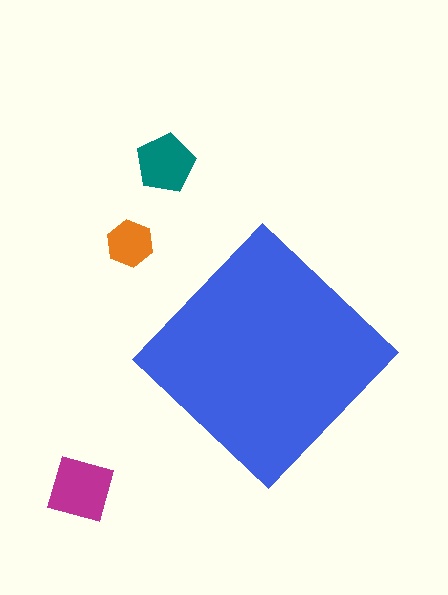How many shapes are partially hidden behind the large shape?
0 shapes are partially hidden.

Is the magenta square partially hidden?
No, the magenta square is fully visible.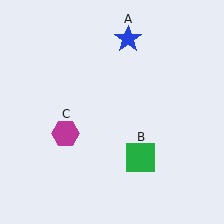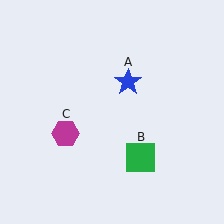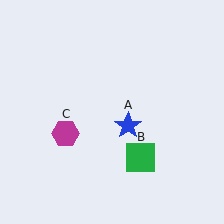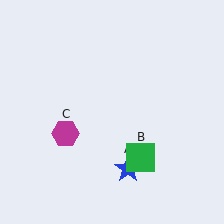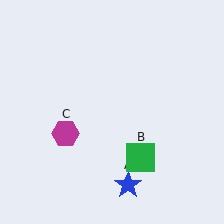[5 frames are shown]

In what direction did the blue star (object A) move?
The blue star (object A) moved down.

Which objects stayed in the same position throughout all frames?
Green square (object B) and magenta hexagon (object C) remained stationary.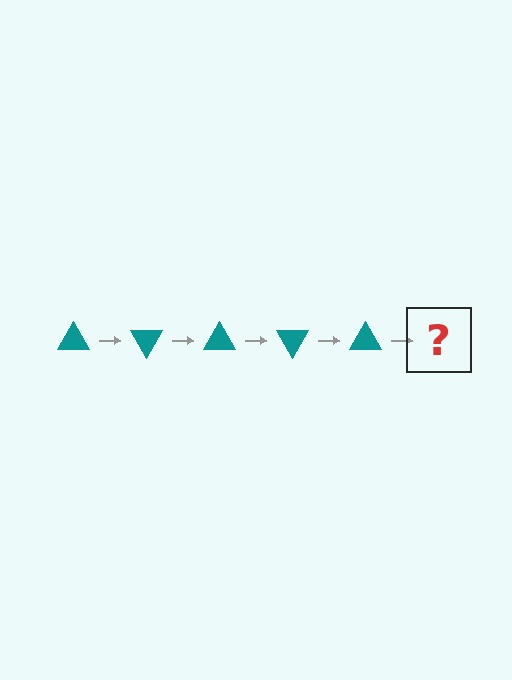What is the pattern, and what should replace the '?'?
The pattern is that the triangle rotates 60 degrees each step. The '?' should be a teal triangle rotated 300 degrees.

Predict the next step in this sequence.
The next step is a teal triangle rotated 300 degrees.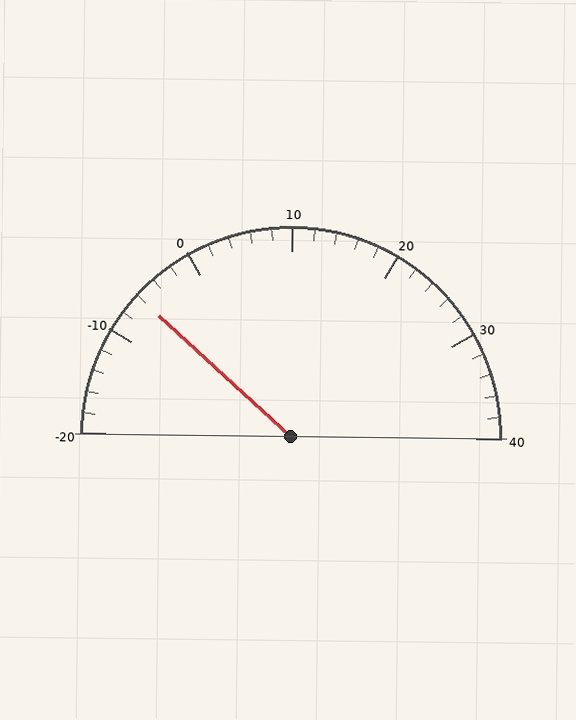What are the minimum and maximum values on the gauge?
The gauge ranges from -20 to 40.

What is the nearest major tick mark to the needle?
The nearest major tick mark is -10.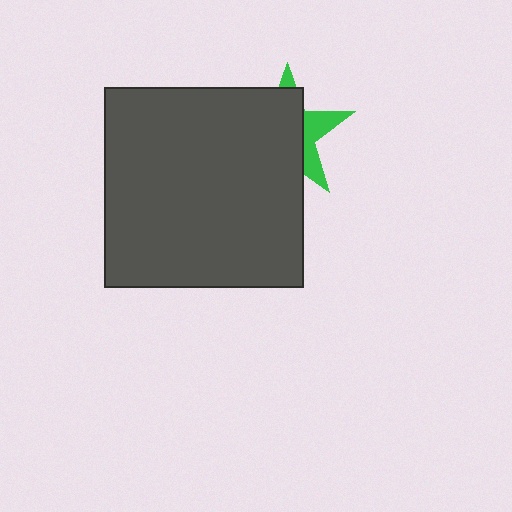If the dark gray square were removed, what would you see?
You would see the complete green star.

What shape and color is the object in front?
The object in front is a dark gray square.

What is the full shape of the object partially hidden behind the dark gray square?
The partially hidden object is a green star.